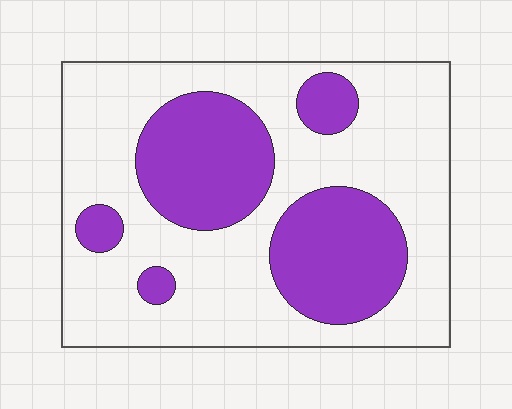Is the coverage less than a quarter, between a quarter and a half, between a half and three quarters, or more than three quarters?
Between a quarter and a half.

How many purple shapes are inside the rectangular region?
5.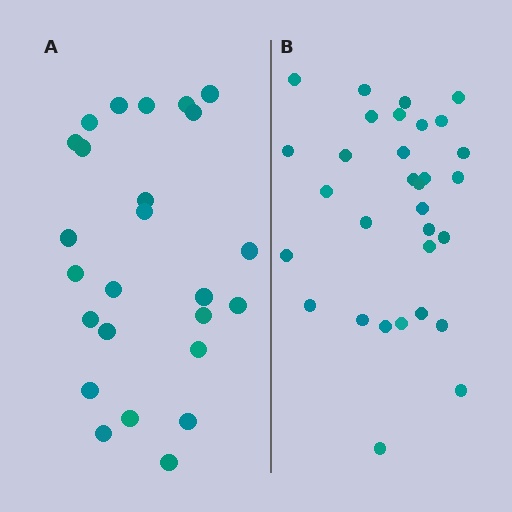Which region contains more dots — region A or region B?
Region B (the right region) has more dots.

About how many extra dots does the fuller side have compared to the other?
Region B has about 6 more dots than region A.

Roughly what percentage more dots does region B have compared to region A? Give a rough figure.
About 25% more.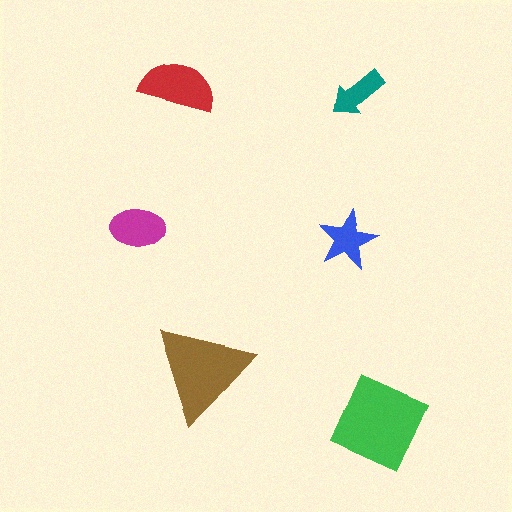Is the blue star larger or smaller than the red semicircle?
Smaller.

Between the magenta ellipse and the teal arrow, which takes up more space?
The magenta ellipse.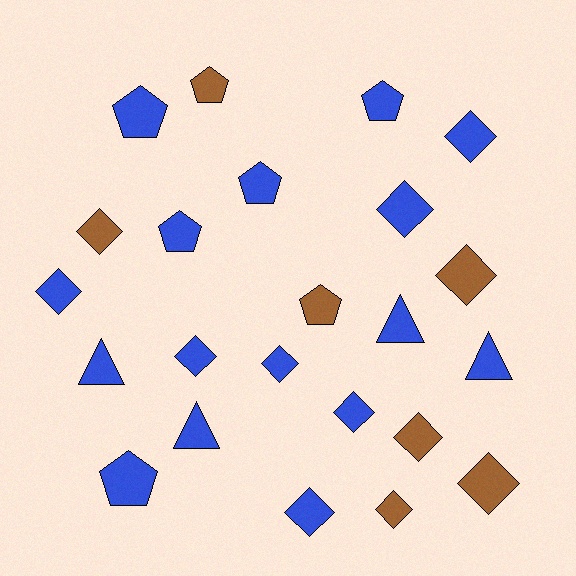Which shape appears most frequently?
Diamond, with 12 objects.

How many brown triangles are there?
There are no brown triangles.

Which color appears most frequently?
Blue, with 16 objects.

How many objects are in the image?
There are 23 objects.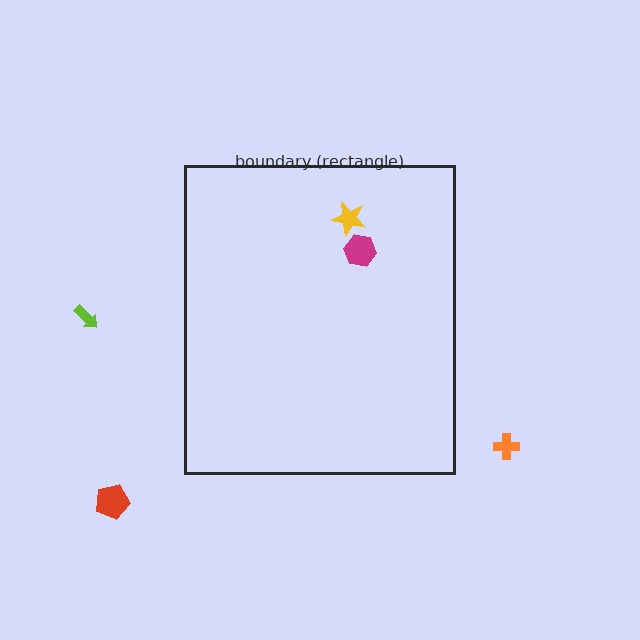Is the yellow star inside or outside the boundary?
Inside.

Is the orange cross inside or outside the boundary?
Outside.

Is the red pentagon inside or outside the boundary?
Outside.